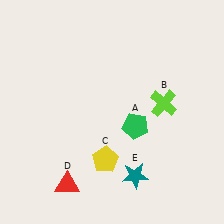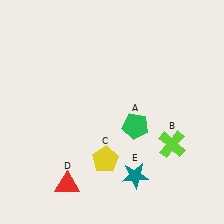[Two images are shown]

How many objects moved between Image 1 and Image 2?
1 object moved between the two images.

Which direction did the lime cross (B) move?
The lime cross (B) moved down.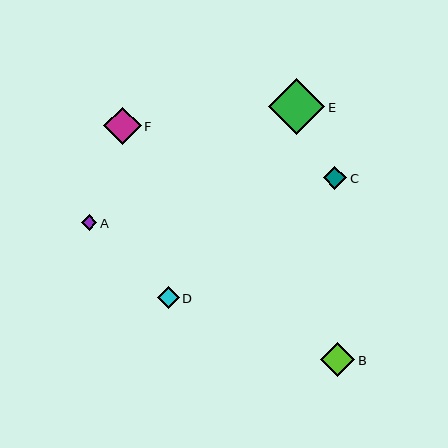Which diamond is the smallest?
Diamond A is the smallest with a size of approximately 15 pixels.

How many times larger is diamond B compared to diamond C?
Diamond B is approximately 1.5 times the size of diamond C.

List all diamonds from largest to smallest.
From largest to smallest: E, F, B, C, D, A.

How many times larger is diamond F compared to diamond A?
Diamond F is approximately 2.5 times the size of diamond A.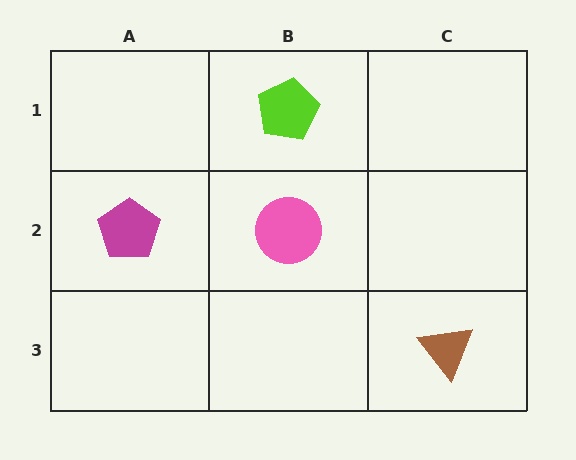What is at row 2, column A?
A magenta pentagon.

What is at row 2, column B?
A pink circle.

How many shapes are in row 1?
1 shape.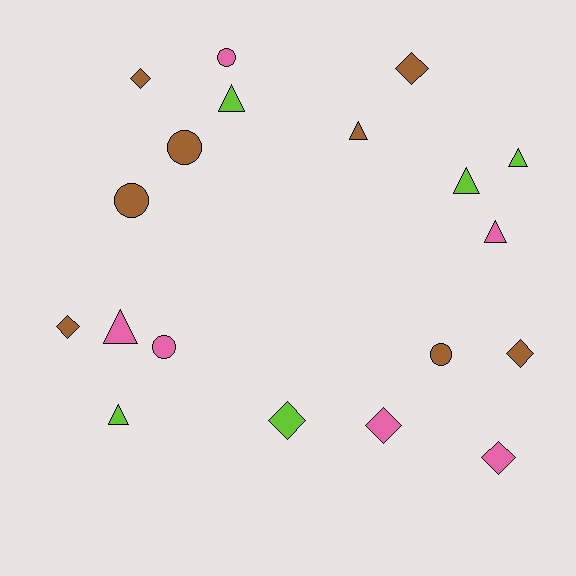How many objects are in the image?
There are 19 objects.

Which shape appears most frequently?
Triangle, with 7 objects.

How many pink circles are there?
There are 2 pink circles.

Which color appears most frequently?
Brown, with 8 objects.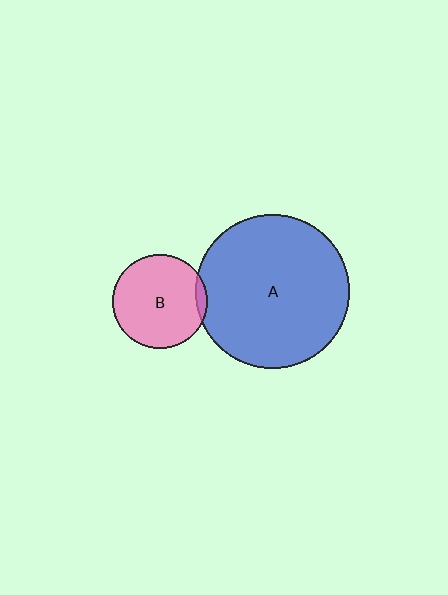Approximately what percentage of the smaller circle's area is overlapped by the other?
Approximately 5%.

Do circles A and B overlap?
Yes.